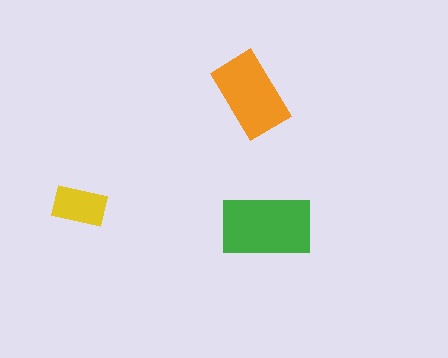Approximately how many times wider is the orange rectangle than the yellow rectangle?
About 1.5 times wider.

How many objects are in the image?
There are 3 objects in the image.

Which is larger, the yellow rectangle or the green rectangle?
The green one.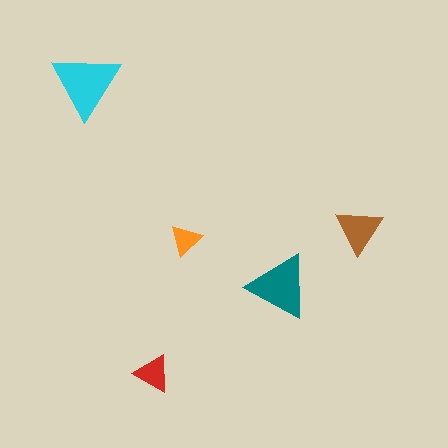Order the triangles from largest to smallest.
the cyan one, the teal one, the brown one, the red one, the orange one.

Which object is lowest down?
The red triangle is bottommost.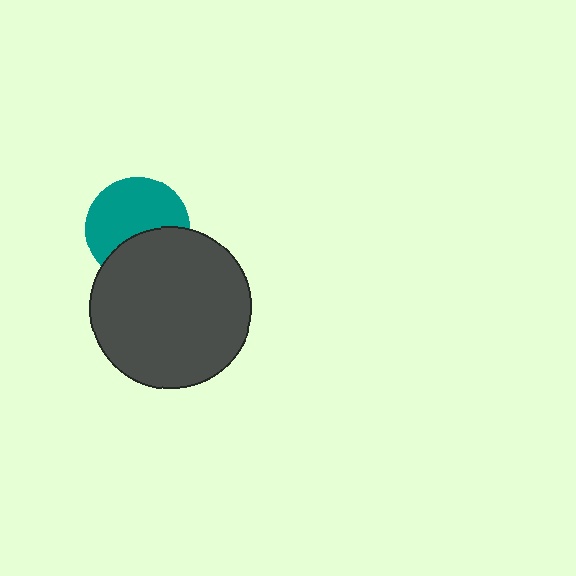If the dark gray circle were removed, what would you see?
You would see the complete teal circle.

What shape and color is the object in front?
The object in front is a dark gray circle.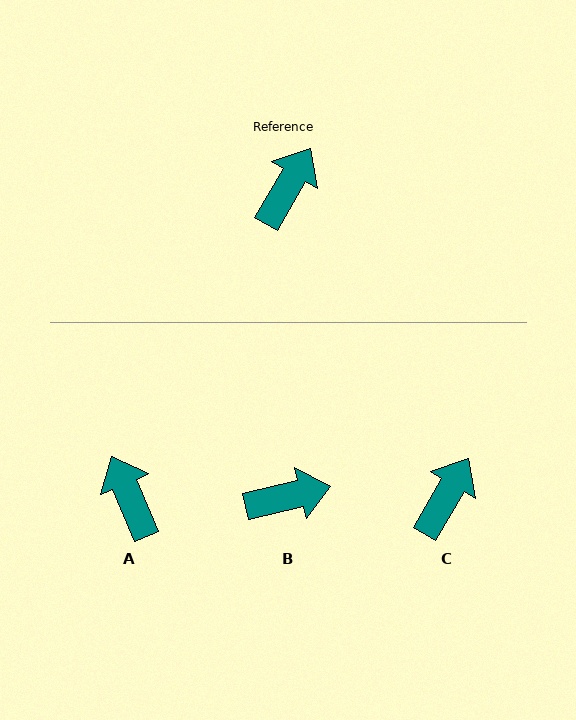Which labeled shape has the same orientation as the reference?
C.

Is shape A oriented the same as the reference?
No, it is off by about 54 degrees.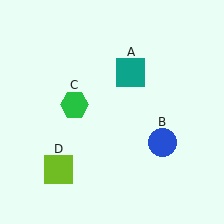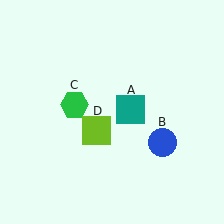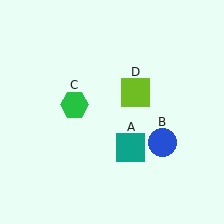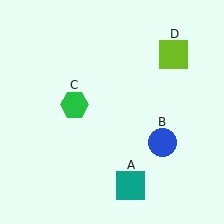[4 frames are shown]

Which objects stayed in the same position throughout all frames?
Blue circle (object B) and green hexagon (object C) remained stationary.